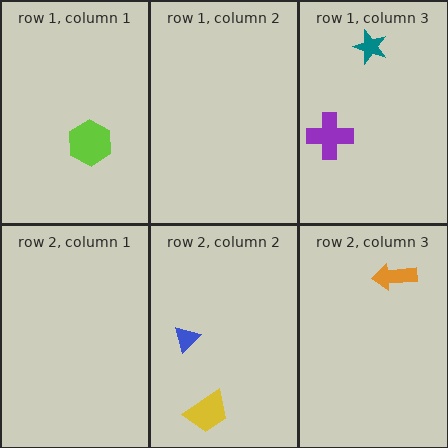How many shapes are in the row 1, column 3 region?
2.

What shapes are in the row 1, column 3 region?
The purple cross, the teal star.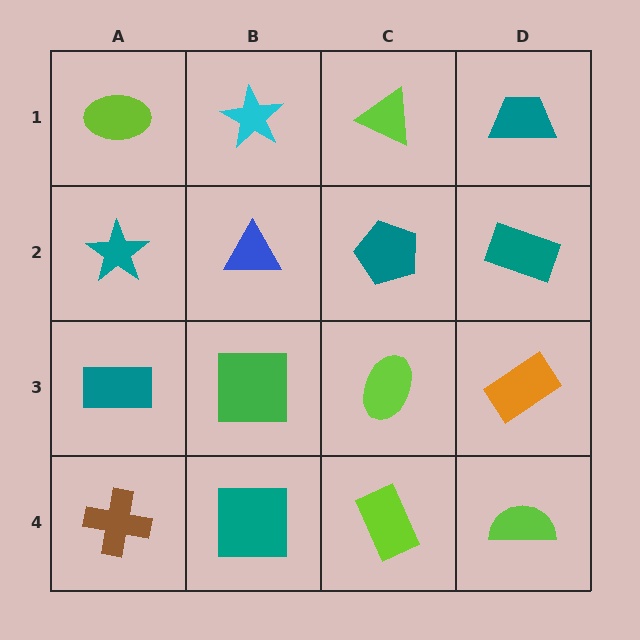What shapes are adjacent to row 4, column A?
A teal rectangle (row 3, column A), a teal square (row 4, column B).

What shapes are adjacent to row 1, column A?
A teal star (row 2, column A), a cyan star (row 1, column B).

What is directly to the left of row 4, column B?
A brown cross.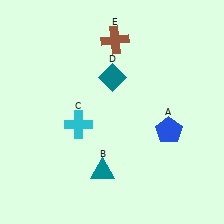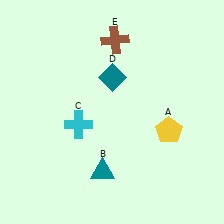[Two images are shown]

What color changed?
The pentagon (A) changed from blue in Image 1 to yellow in Image 2.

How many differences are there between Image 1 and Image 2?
There is 1 difference between the two images.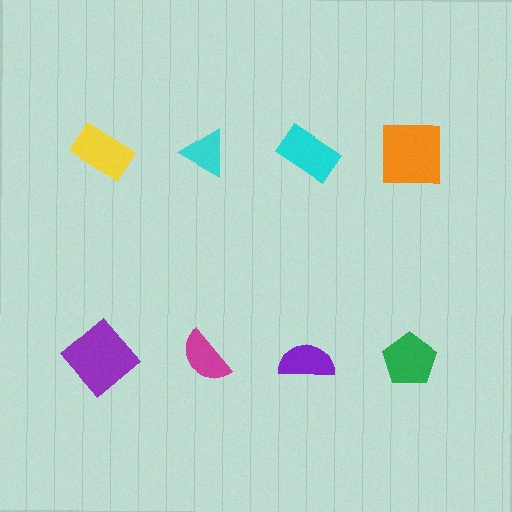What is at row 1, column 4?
An orange square.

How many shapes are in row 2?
4 shapes.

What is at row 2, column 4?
A green pentagon.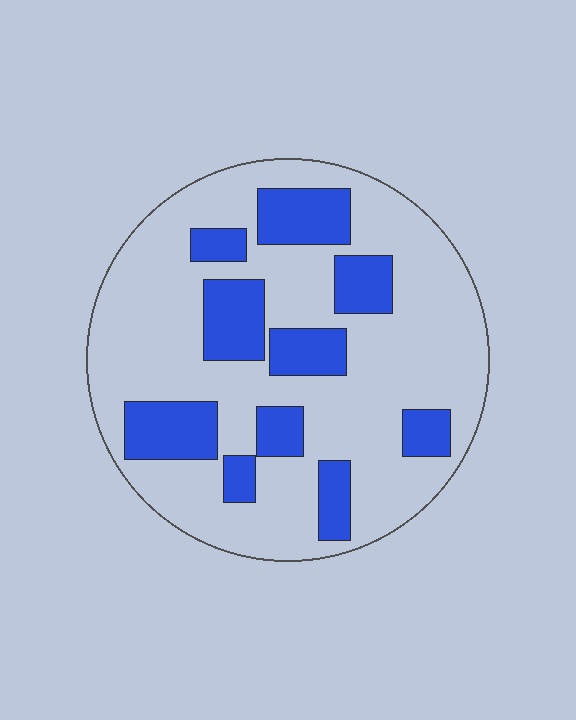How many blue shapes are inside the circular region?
10.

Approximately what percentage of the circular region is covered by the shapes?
Approximately 25%.